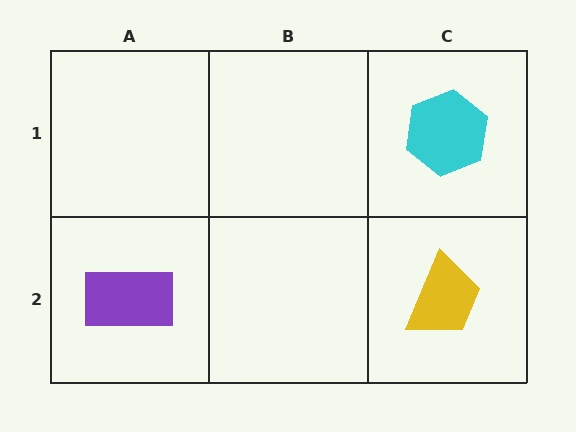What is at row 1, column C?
A cyan hexagon.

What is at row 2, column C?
A yellow trapezoid.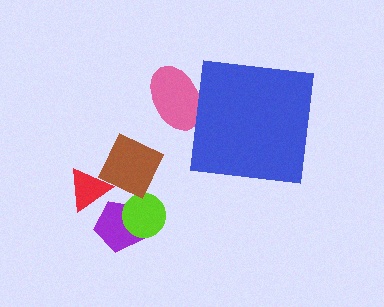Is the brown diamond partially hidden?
No, the brown diamond is fully visible.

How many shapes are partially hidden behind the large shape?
1 shape is partially hidden.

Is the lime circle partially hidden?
No, the lime circle is fully visible.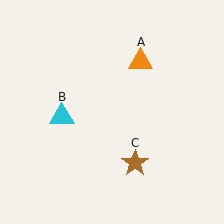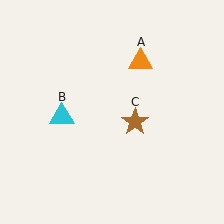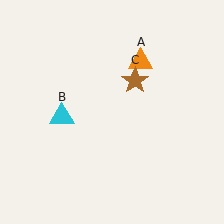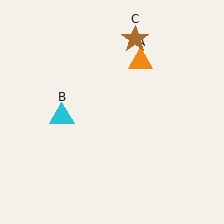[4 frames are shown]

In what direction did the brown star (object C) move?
The brown star (object C) moved up.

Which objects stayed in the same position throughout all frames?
Orange triangle (object A) and cyan triangle (object B) remained stationary.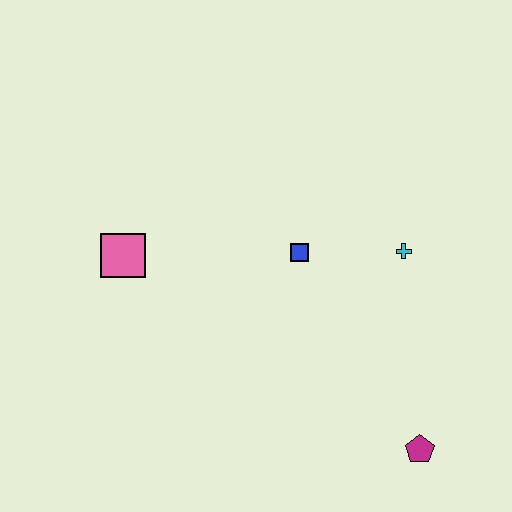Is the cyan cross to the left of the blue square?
No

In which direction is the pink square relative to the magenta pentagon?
The pink square is to the left of the magenta pentagon.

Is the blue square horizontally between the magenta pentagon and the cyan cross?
No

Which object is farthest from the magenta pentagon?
The pink square is farthest from the magenta pentagon.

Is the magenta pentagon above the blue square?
No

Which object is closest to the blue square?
The cyan cross is closest to the blue square.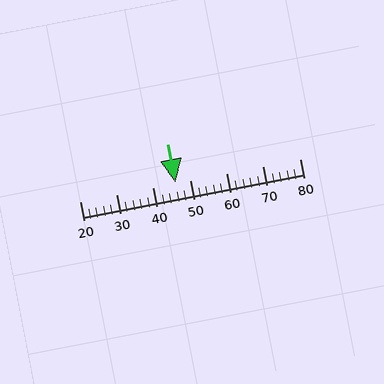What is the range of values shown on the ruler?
The ruler shows values from 20 to 80.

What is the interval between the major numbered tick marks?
The major tick marks are spaced 10 units apart.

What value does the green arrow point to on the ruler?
The green arrow points to approximately 46.